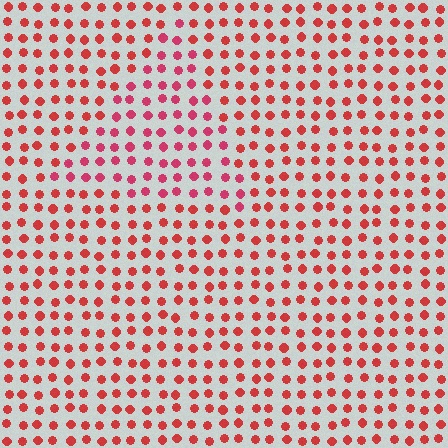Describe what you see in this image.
The image is filled with small red elements in a uniform arrangement. A triangle-shaped region is visible where the elements are tinted to a slightly different hue, forming a subtle color boundary.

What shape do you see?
I see a triangle.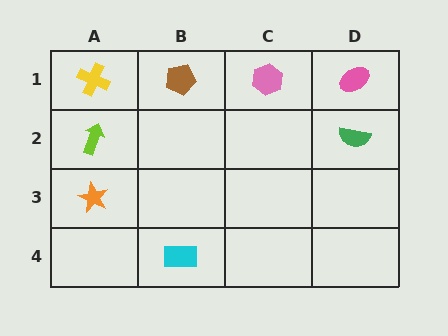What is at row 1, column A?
A yellow cross.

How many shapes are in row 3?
1 shape.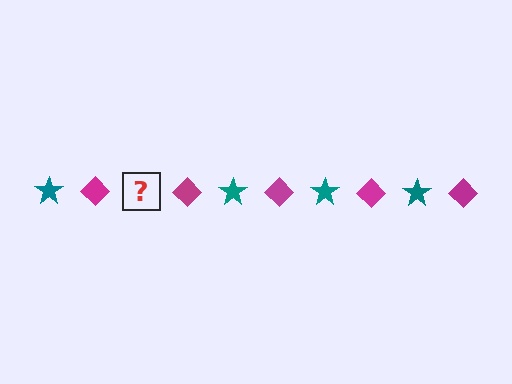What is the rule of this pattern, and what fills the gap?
The rule is that the pattern alternates between teal star and magenta diamond. The gap should be filled with a teal star.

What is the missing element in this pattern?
The missing element is a teal star.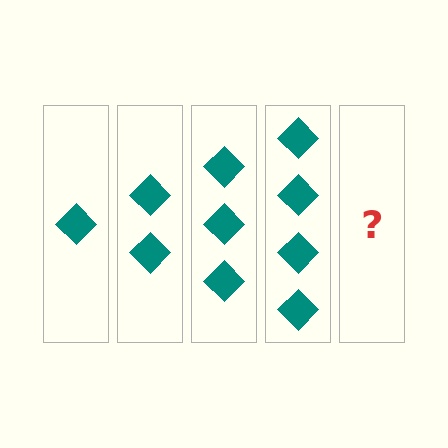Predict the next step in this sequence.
The next step is 5 diamonds.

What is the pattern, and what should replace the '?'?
The pattern is that each step adds one more diamond. The '?' should be 5 diamonds.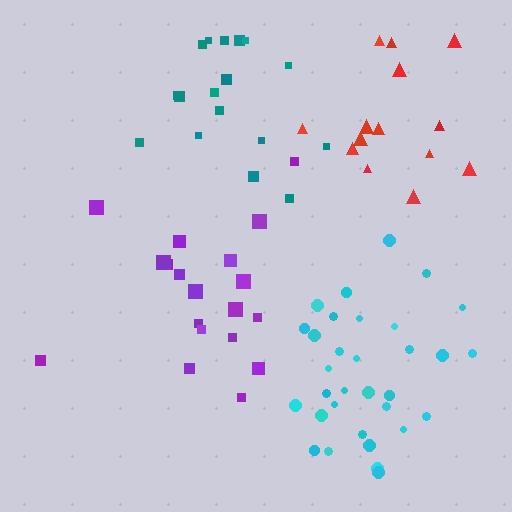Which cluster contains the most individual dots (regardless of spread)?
Cyan (32).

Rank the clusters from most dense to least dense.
cyan, teal, purple, red.